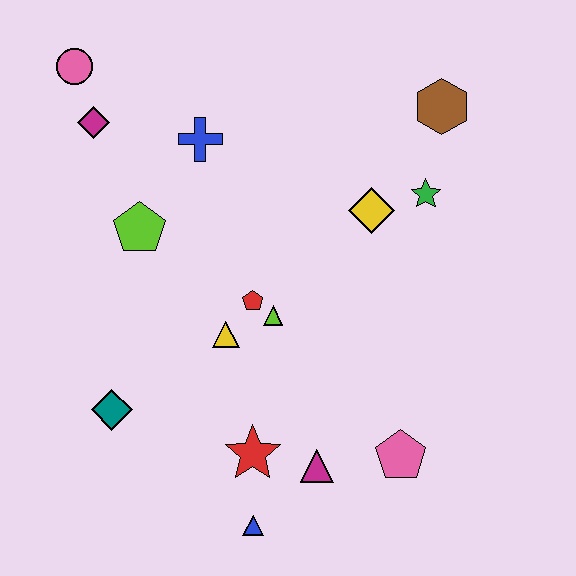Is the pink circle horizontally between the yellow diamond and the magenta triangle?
No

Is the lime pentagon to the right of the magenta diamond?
Yes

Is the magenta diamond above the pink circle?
No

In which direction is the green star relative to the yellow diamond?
The green star is to the right of the yellow diamond.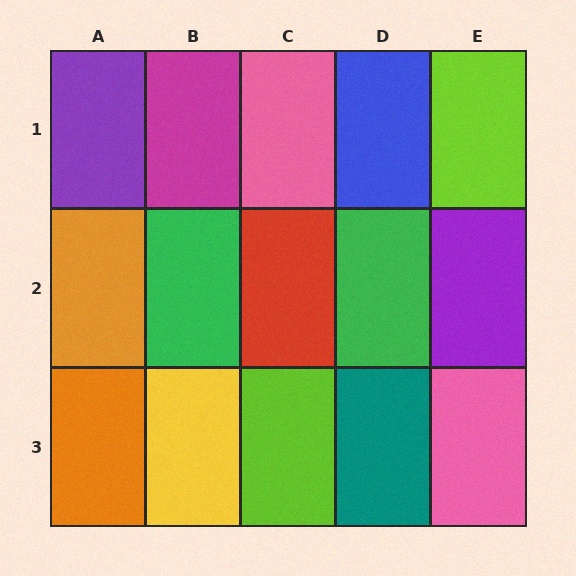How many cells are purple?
2 cells are purple.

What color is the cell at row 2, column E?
Purple.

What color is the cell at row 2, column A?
Orange.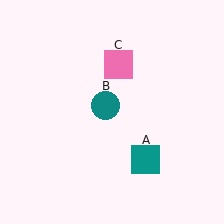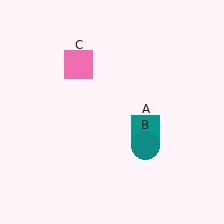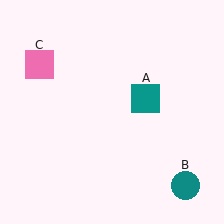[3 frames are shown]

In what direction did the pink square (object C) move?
The pink square (object C) moved left.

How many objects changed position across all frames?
3 objects changed position: teal square (object A), teal circle (object B), pink square (object C).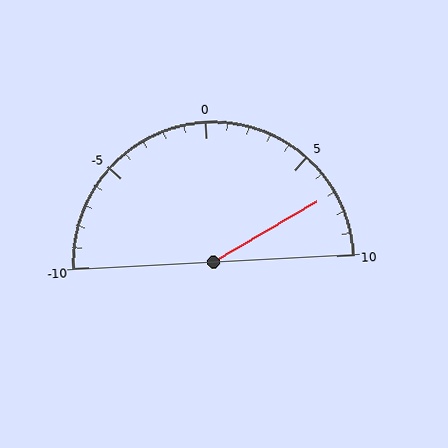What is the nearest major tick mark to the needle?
The nearest major tick mark is 5.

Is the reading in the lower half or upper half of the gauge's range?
The reading is in the upper half of the range (-10 to 10).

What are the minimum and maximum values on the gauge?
The gauge ranges from -10 to 10.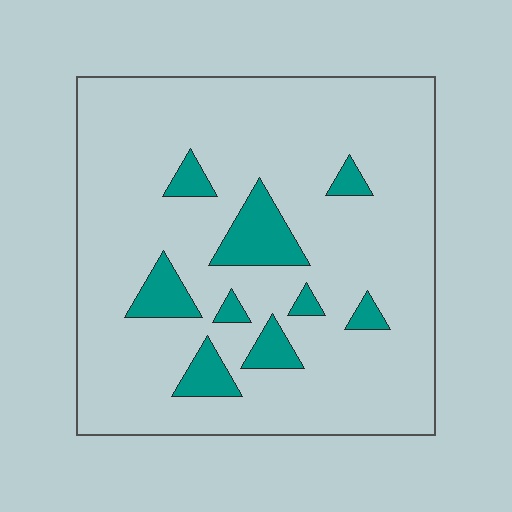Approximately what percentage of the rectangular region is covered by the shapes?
Approximately 15%.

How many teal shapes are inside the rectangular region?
9.